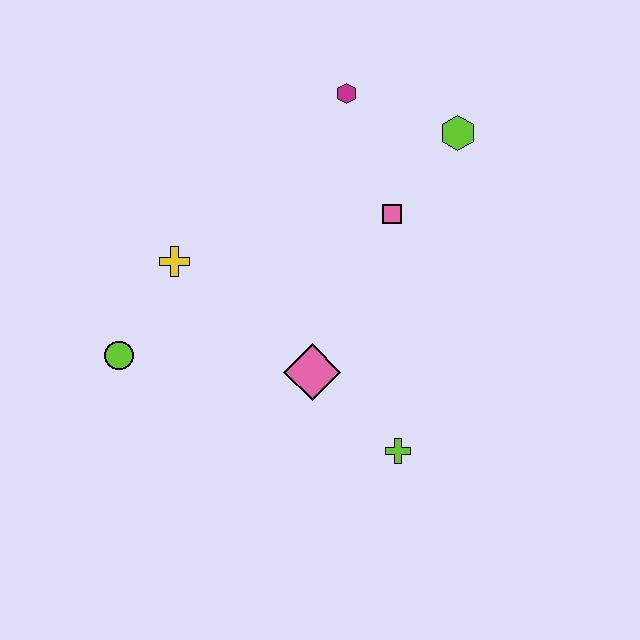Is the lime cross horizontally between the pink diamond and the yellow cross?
No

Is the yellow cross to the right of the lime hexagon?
No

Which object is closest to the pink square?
The lime hexagon is closest to the pink square.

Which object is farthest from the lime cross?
The magenta hexagon is farthest from the lime cross.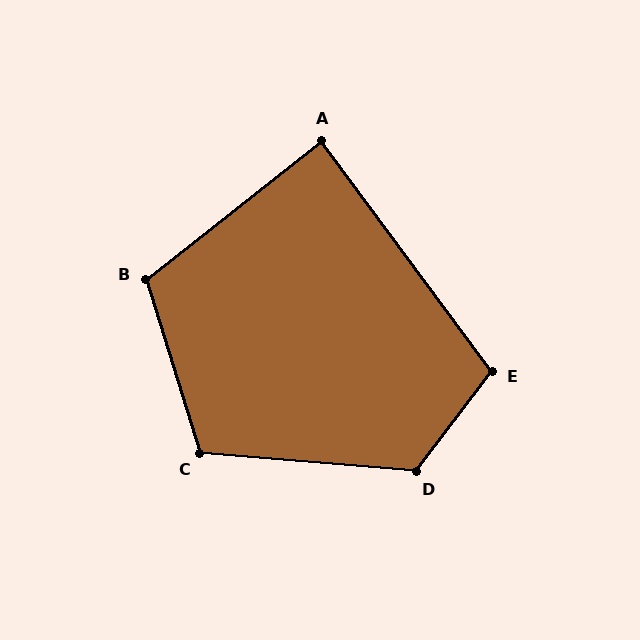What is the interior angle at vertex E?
Approximately 107 degrees (obtuse).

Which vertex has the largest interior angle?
D, at approximately 122 degrees.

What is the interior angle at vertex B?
Approximately 111 degrees (obtuse).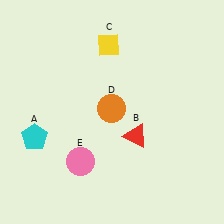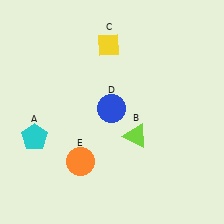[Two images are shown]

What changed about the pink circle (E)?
In Image 1, E is pink. In Image 2, it changed to orange.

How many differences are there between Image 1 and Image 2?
There are 3 differences between the two images.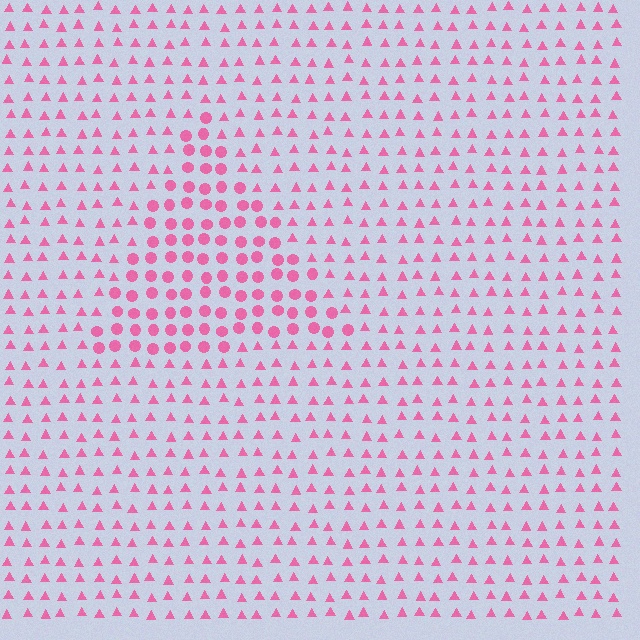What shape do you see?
I see a triangle.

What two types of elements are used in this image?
The image uses circles inside the triangle region and triangles outside it.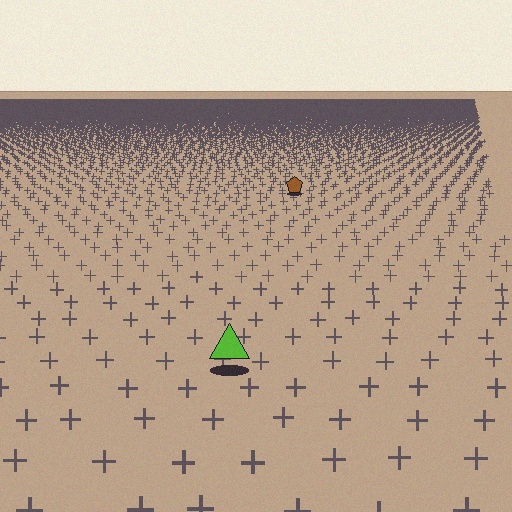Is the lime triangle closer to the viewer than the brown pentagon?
Yes. The lime triangle is closer — you can tell from the texture gradient: the ground texture is coarser near it.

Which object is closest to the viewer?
The lime triangle is closest. The texture marks near it are larger and more spread out.